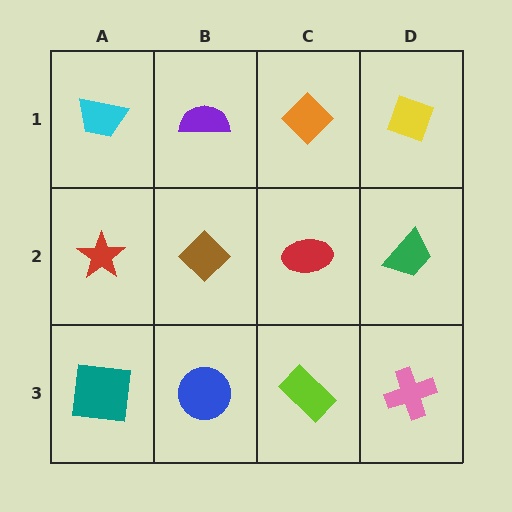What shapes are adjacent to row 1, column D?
A green trapezoid (row 2, column D), an orange diamond (row 1, column C).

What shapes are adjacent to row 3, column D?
A green trapezoid (row 2, column D), a lime rectangle (row 3, column C).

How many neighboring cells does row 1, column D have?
2.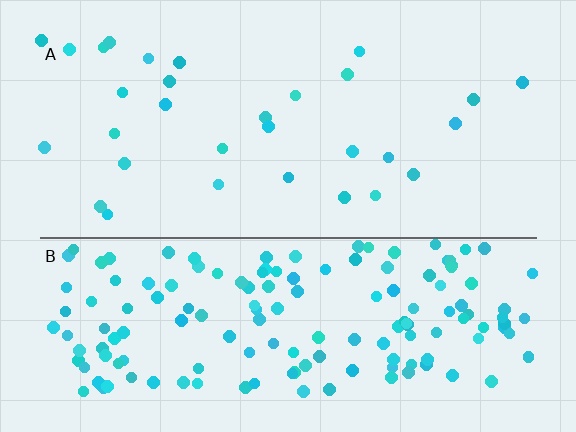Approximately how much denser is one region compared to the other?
Approximately 5.1× — region B over region A.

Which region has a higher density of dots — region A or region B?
B (the bottom).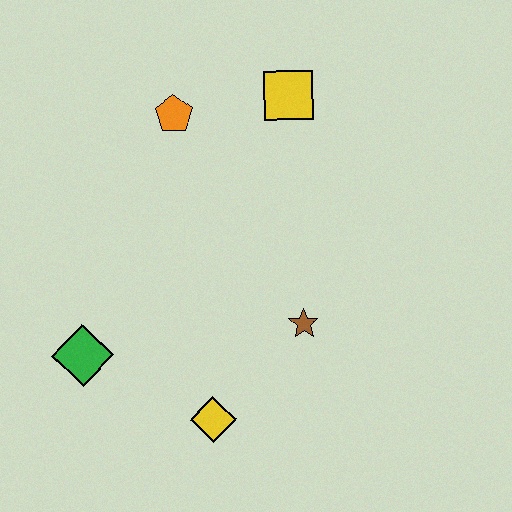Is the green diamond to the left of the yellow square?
Yes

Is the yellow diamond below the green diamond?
Yes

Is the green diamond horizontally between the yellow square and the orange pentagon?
No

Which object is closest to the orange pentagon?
The yellow square is closest to the orange pentagon.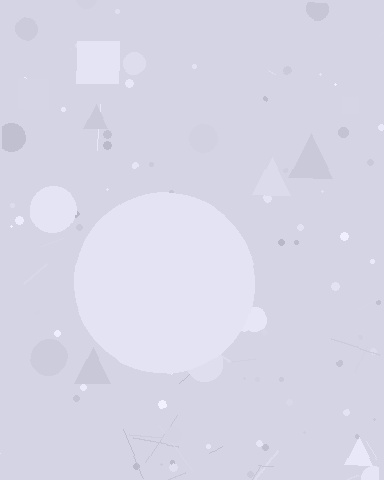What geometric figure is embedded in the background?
A circle is embedded in the background.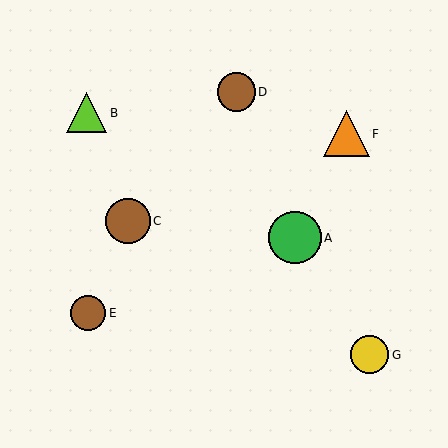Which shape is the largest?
The green circle (labeled A) is the largest.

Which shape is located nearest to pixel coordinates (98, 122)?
The lime triangle (labeled B) at (87, 113) is nearest to that location.